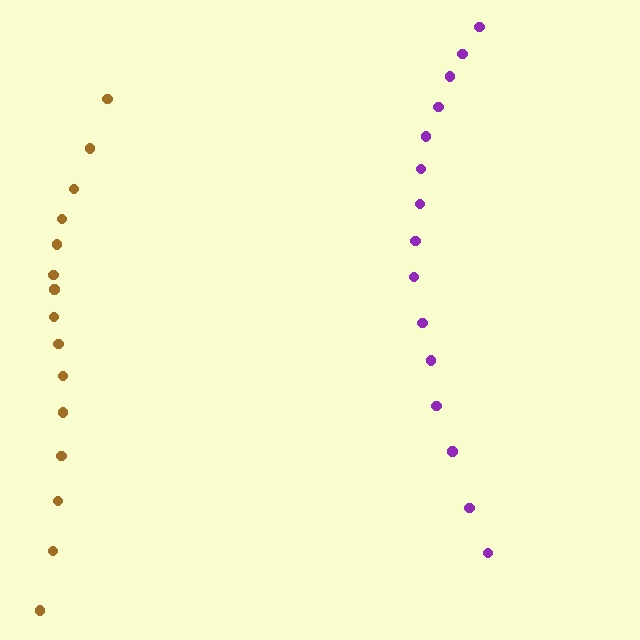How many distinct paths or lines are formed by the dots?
There are 2 distinct paths.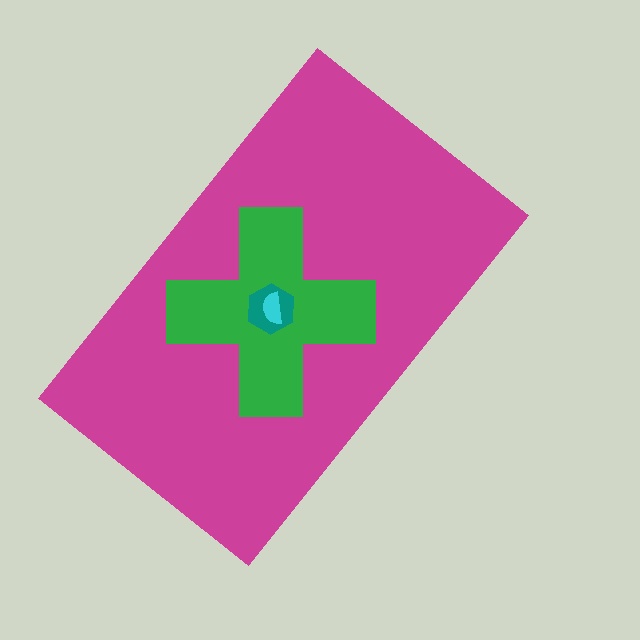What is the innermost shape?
The cyan semicircle.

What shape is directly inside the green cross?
The teal hexagon.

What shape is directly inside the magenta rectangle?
The green cross.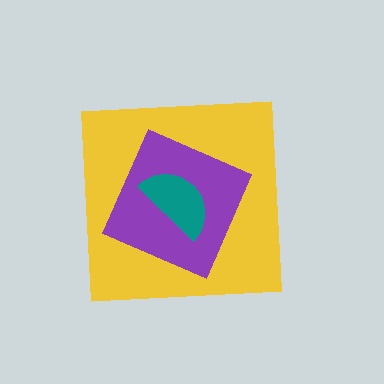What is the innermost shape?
The teal semicircle.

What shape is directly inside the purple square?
The teal semicircle.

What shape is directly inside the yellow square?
The purple square.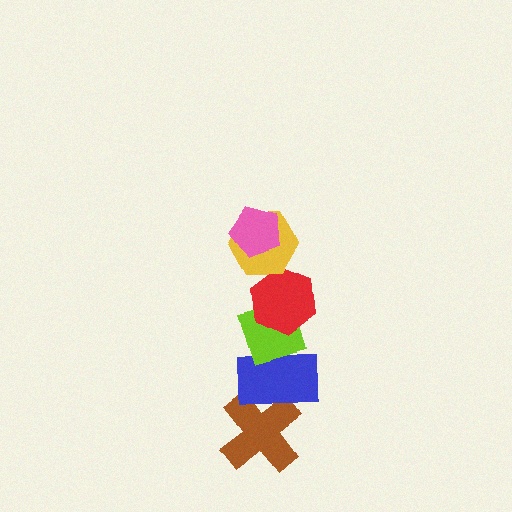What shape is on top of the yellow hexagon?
The pink pentagon is on top of the yellow hexagon.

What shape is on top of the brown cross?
The blue rectangle is on top of the brown cross.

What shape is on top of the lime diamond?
The red hexagon is on top of the lime diamond.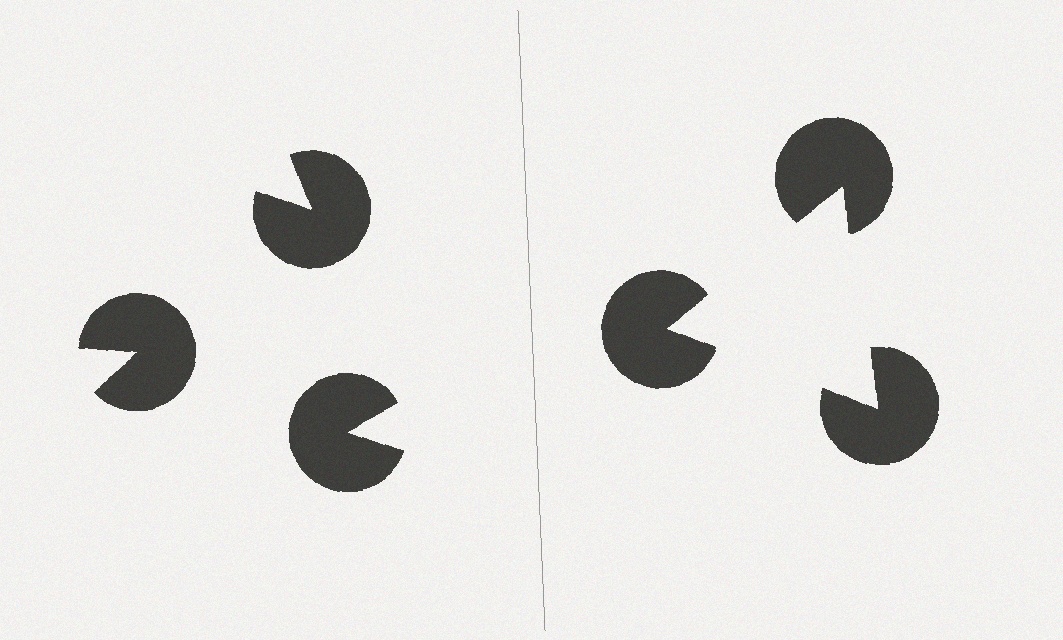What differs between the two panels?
The pac-man discs are positioned identically on both sides; only the wedge orientations differ. On the right they align to a triangle; on the left they are misaligned.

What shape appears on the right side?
An illusory triangle.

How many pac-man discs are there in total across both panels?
6 — 3 on each side.